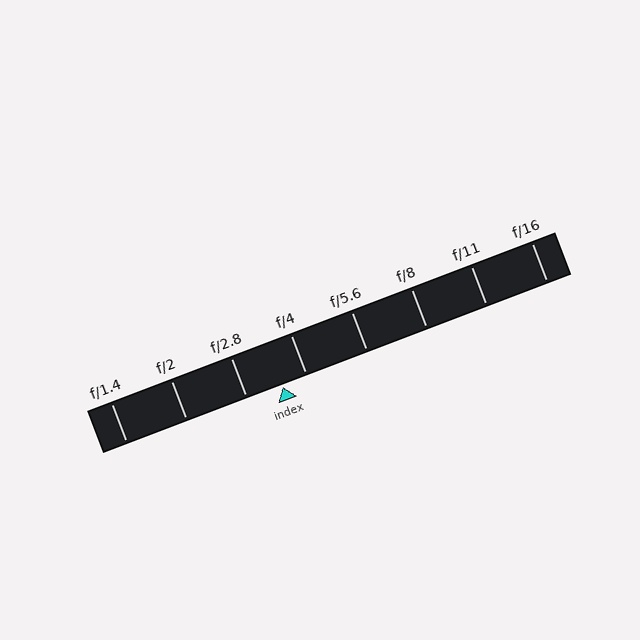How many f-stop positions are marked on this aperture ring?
There are 8 f-stop positions marked.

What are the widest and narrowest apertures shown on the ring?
The widest aperture shown is f/1.4 and the narrowest is f/16.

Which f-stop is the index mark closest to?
The index mark is closest to f/4.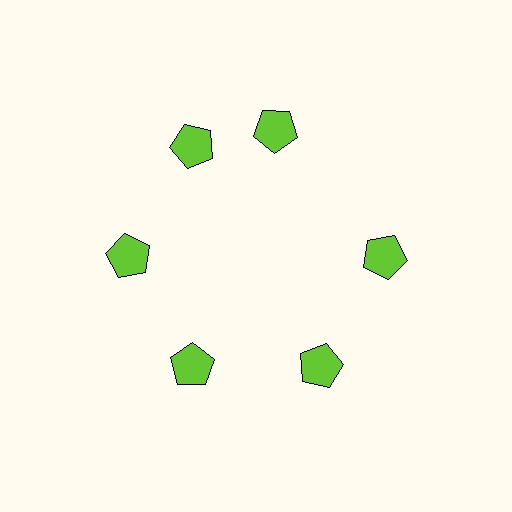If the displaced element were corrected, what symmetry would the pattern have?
It would have 6-fold rotational symmetry — the pattern would map onto itself every 60 degrees.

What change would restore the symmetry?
The symmetry would be restored by rotating it back into even spacing with its neighbors so that all 6 pentagons sit at equal angles and equal distance from the center.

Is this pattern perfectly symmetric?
No. The 6 lime pentagons are arranged in a ring, but one element near the 1 o'clock position is rotated out of alignment along the ring, breaking the 6-fold rotational symmetry.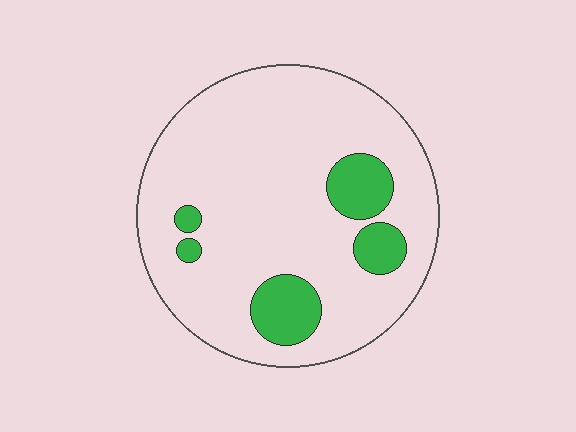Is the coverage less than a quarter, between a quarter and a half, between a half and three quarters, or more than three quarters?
Less than a quarter.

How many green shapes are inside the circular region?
5.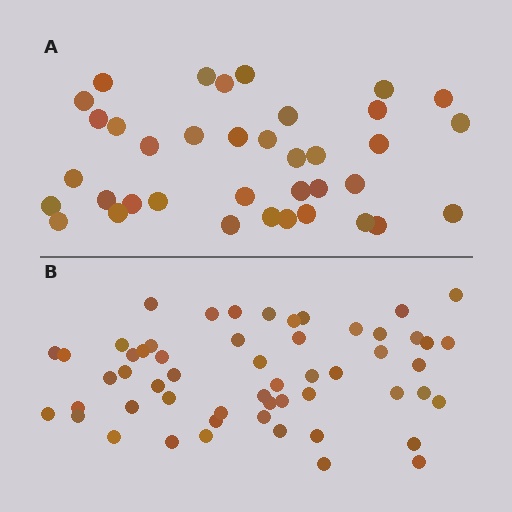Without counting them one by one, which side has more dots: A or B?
Region B (the bottom region) has more dots.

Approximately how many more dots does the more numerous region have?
Region B has approximately 20 more dots than region A.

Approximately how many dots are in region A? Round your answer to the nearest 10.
About 40 dots. (The exact count is 37, which rounds to 40.)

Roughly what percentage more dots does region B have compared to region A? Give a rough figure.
About 50% more.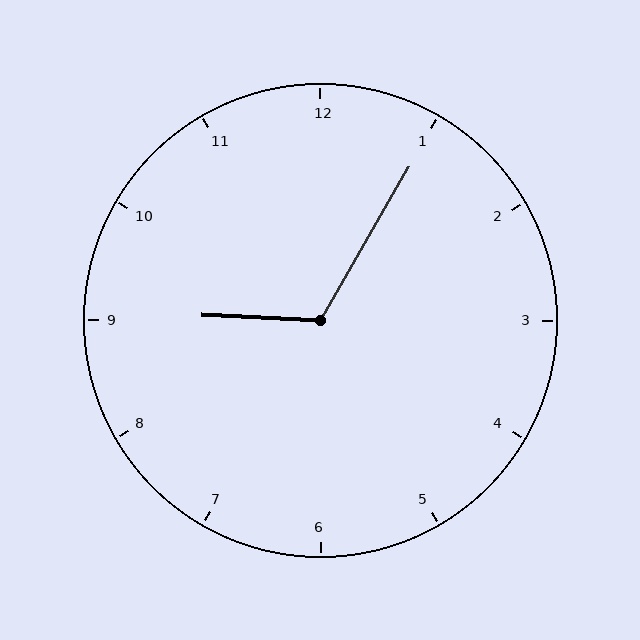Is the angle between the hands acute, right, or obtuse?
It is obtuse.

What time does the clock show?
9:05.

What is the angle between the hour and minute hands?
Approximately 118 degrees.